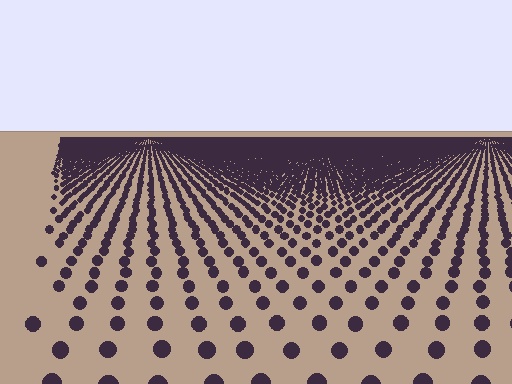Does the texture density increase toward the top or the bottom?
Density increases toward the top.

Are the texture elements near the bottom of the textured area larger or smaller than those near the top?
Larger. Near the bottom, elements are closer to the viewer and appear at a bigger on-screen size.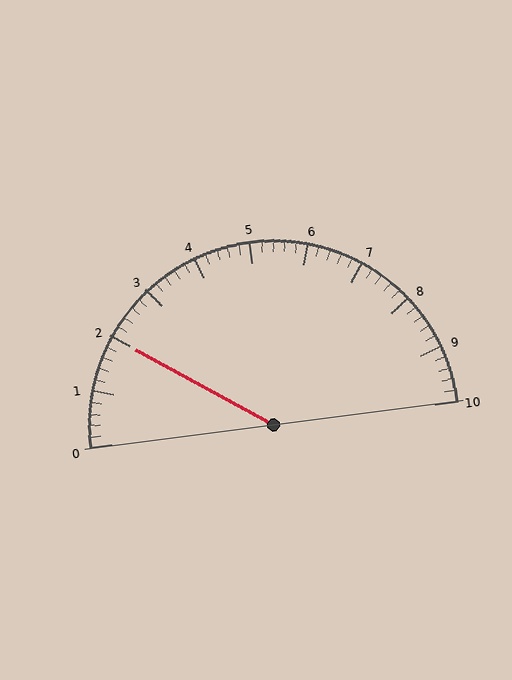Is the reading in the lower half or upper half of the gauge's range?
The reading is in the lower half of the range (0 to 10).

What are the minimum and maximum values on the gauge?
The gauge ranges from 0 to 10.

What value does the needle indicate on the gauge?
The needle indicates approximately 2.0.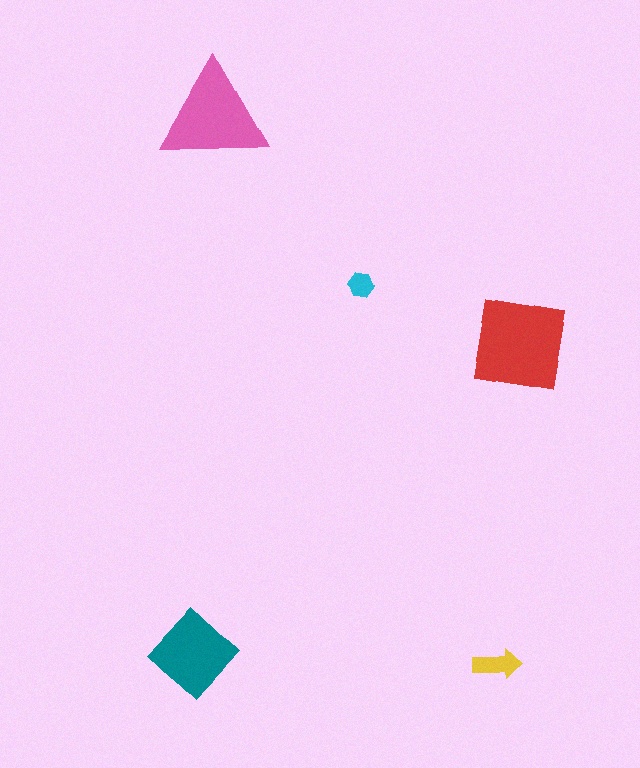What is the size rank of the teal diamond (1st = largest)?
3rd.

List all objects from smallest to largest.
The cyan hexagon, the yellow arrow, the teal diamond, the pink triangle, the red square.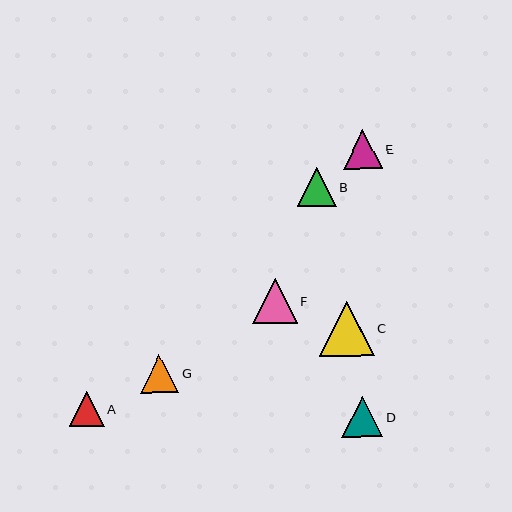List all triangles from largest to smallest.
From largest to smallest: C, F, D, E, B, G, A.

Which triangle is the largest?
Triangle C is the largest with a size of approximately 55 pixels.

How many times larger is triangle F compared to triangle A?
Triangle F is approximately 1.3 times the size of triangle A.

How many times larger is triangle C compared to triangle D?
Triangle C is approximately 1.3 times the size of triangle D.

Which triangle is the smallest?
Triangle A is the smallest with a size of approximately 35 pixels.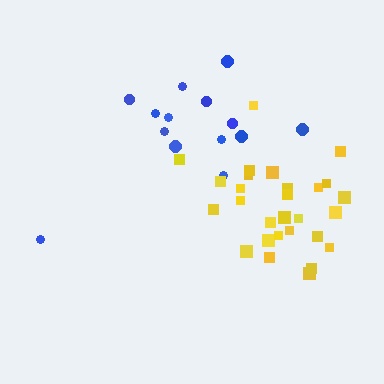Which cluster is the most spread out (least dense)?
Blue.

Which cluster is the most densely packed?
Yellow.